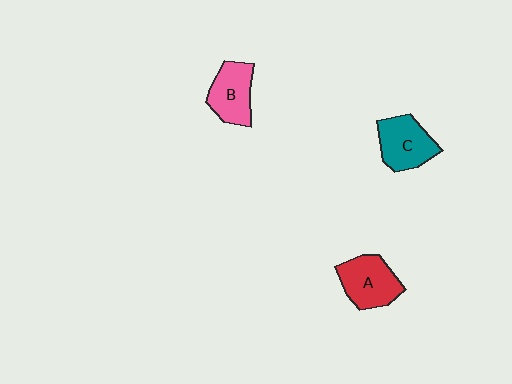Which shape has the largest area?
Shape A (red).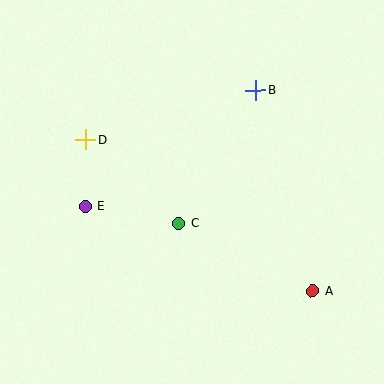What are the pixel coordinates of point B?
Point B is at (255, 90).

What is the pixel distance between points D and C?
The distance between D and C is 125 pixels.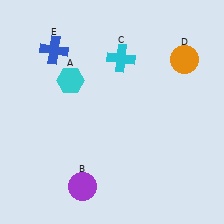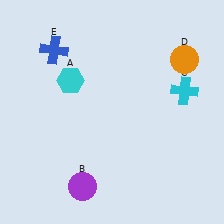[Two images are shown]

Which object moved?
The cyan cross (C) moved right.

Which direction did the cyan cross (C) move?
The cyan cross (C) moved right.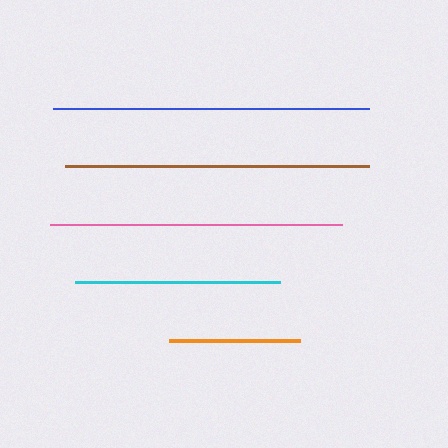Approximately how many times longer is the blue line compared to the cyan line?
The blue line is approximately 1.5 times the length of the cyan line.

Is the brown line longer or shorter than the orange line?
The brown line is longer than the orange line.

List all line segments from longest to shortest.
From longest to shortest: blue, brown, pink, cyan, orange.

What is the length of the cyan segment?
The cyan segment is approximately 204 pixels long.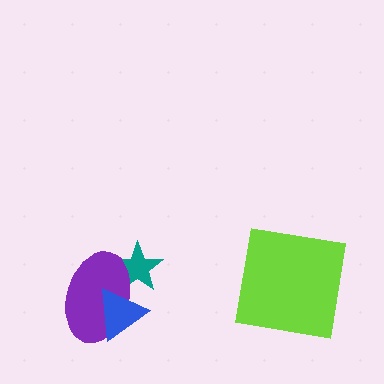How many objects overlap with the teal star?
2 objects overlap with the teal star.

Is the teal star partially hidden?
Yes, it is partially covered by another shape.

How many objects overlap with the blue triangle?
2 objects overlap with the blue triangle.